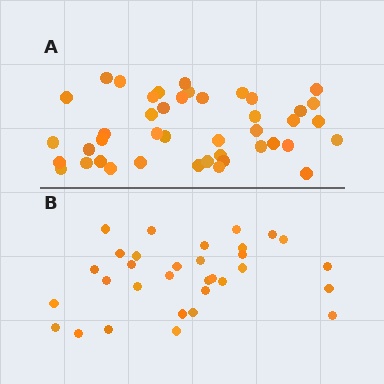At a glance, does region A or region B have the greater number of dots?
Region A (the top region) has more dots.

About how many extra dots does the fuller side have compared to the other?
Region A has roughly 12 or so more dots than region B.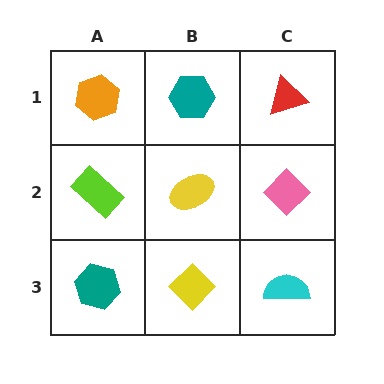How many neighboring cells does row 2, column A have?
3.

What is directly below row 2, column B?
A yellow diamond.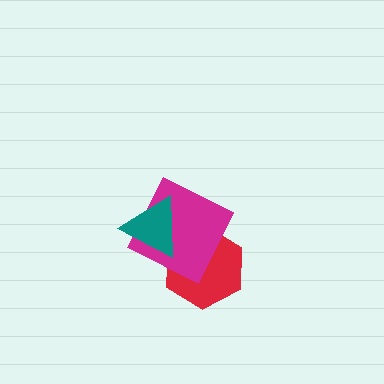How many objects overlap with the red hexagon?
2 objects overlap with the red hexagon.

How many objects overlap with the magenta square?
2 objects overlap with the magenta square.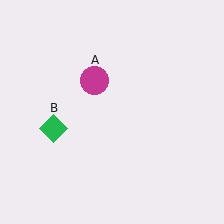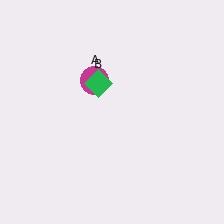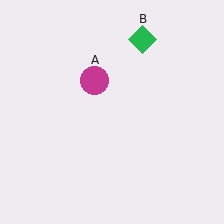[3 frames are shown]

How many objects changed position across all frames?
1 object changed position: green diamond (object B).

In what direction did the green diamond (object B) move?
The green diamond (object B) moved up and to the right.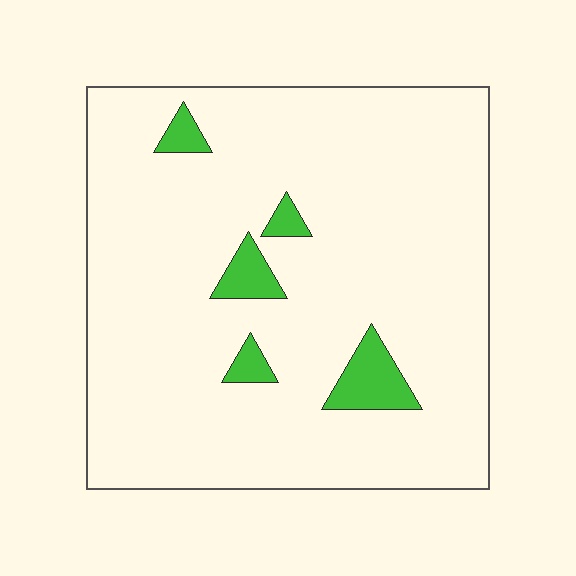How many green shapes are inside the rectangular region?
5.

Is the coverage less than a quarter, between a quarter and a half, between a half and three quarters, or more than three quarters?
Less than a quarter.